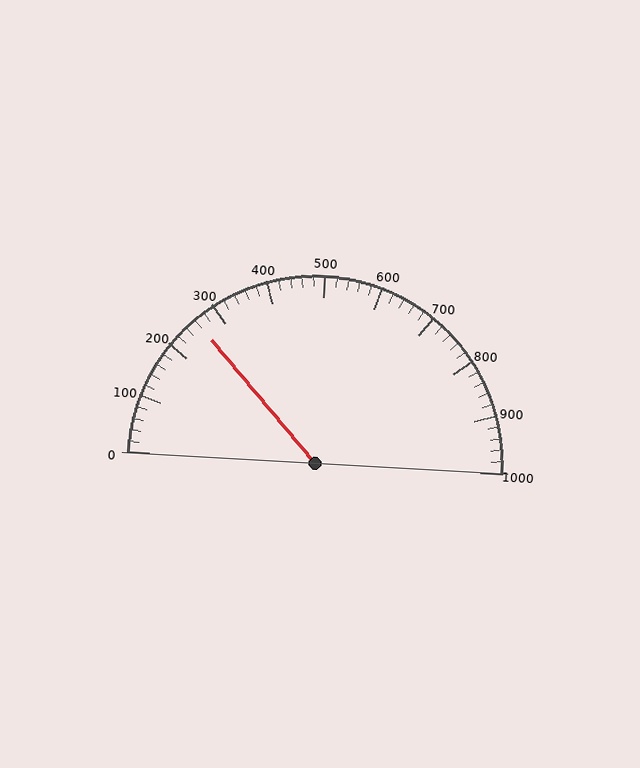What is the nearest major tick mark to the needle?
The nearest major tick mark is 300.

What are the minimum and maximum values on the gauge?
The gauge ranges from 0 to 1000.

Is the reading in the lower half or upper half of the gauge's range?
The reading is in the lower half of the range (0 to 1000).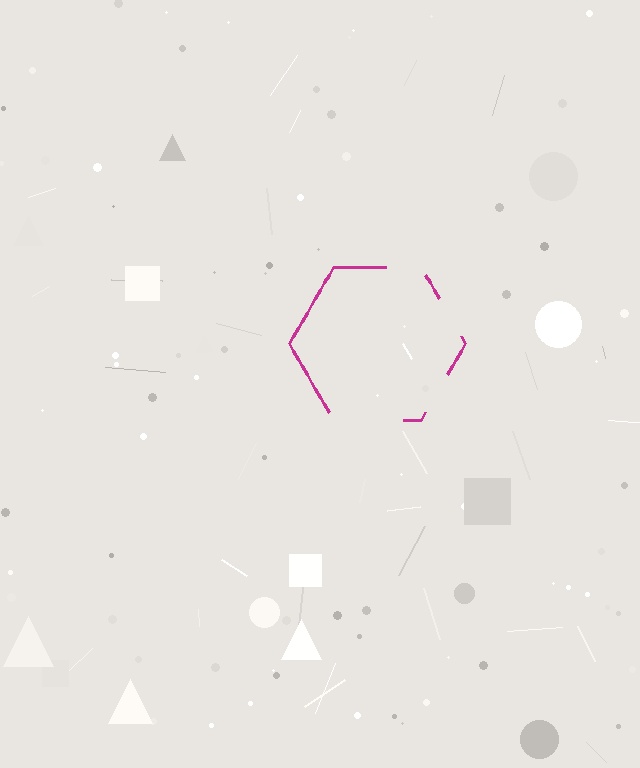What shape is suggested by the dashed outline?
The dashed outline suggests a hexagon.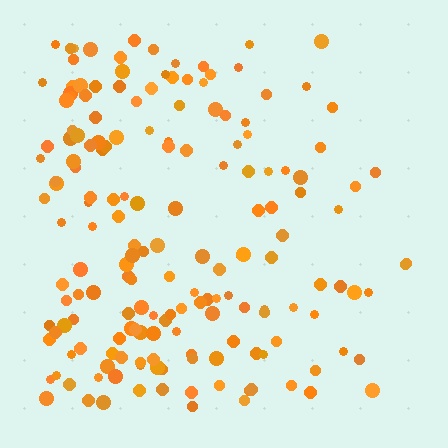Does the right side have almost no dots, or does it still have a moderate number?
Still a moderate number, just noticeably fewer than the left.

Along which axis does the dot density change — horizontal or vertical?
Horizontal.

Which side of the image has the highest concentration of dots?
The left.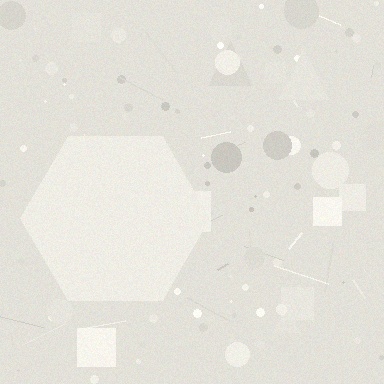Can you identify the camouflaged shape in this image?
The camouflaged shape is a hexagon.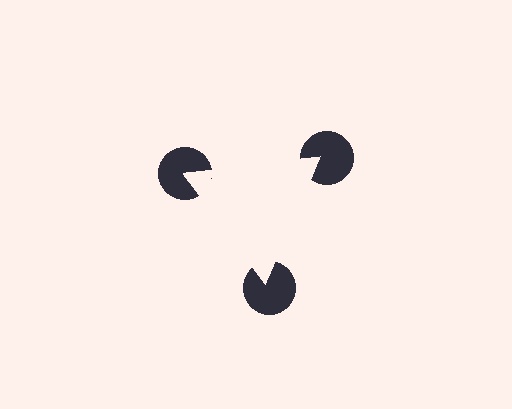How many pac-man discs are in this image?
There are 3 — one at each vertex of the illusory triangle.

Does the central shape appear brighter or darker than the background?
It typically appears slightly brighter than the background, even though no actual brightness change is drawn.